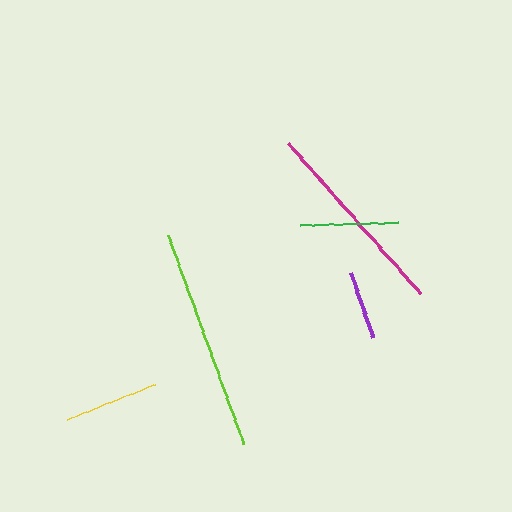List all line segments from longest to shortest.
From longest to shortest: lime, magenta, green, yellow, purple.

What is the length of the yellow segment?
The yellow segment is approximately 95 pixels long.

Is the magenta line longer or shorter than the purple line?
The magenta line is longer than the purple line.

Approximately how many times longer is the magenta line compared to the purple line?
The magenta line is approximately 2.9 times the length of the purple line.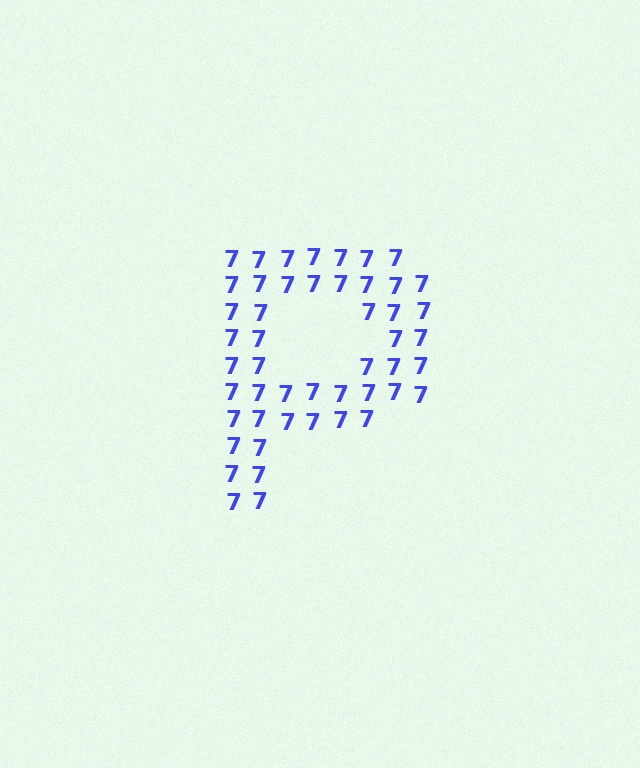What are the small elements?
The small elements are digit 7's.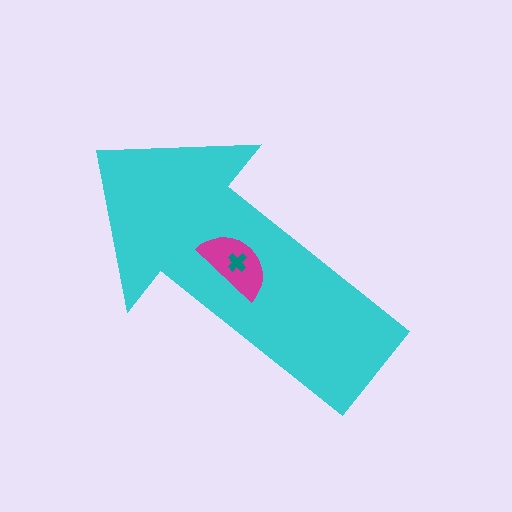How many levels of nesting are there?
3.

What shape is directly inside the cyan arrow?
The magenta semicircle.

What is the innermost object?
The teal cross.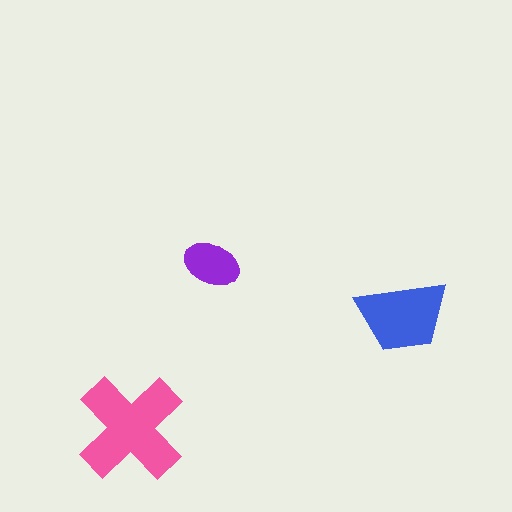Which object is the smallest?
The purple ellipse.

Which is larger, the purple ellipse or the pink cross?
The pink cross.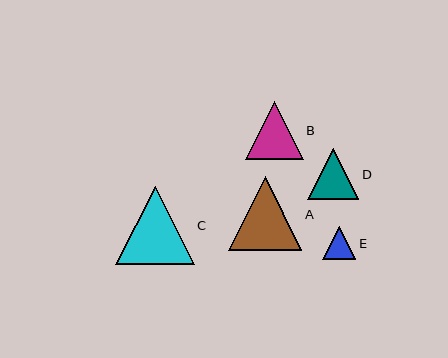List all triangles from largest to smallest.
From largest to smallest: C, A, B, D, E.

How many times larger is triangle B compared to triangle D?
Triangle B is approximately 1.1 times the size of triangle D.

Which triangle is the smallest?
Triangle E is the smallest with a size of approximately 33 pixels.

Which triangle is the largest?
Triangle C is the largest with a size of approximately 79 pixels.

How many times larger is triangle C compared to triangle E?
Triangle C is approximately 2.4 times the size of triangle E.